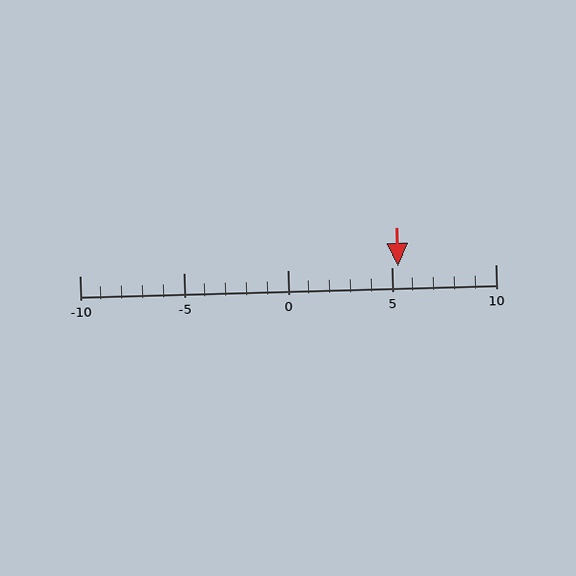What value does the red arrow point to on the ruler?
The red arrow points to approximately 5.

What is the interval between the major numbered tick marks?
The major tick marks are spaced 5 units apart.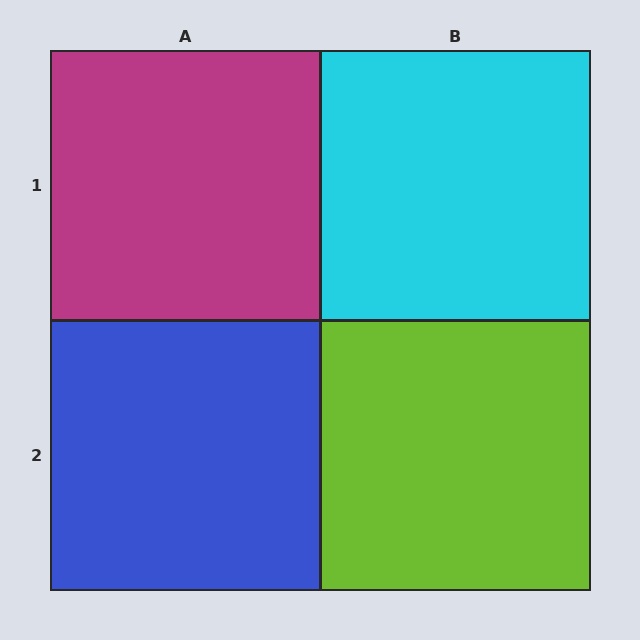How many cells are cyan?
1 cell is cyan.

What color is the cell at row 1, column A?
Magenta.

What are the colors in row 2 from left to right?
Blue, lime.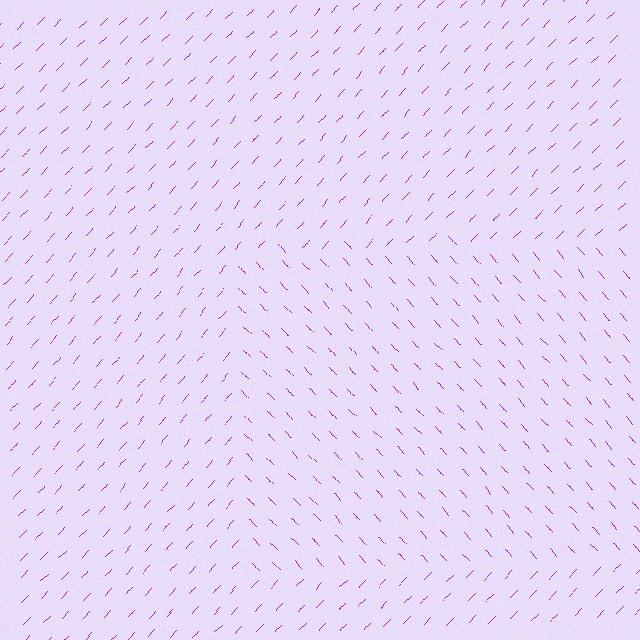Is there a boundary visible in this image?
Yes, there is a texture boundary formed by a change in line orientation.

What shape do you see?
I see a rectangle.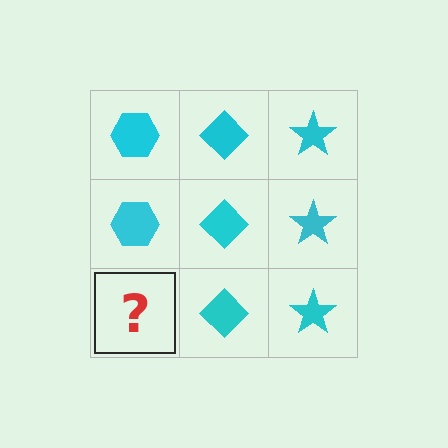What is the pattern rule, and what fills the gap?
The rule is that each column has a consistent shape. The gap should be filled with a cyan hexagon.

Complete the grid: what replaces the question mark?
The question mark should be replaced with a cyan hexagon.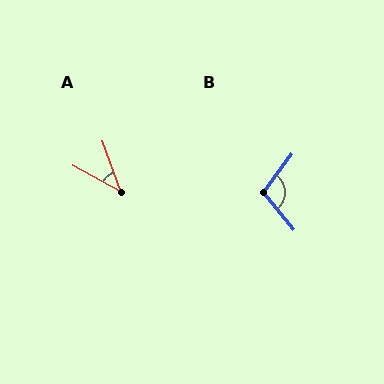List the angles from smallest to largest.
A (42°), B (104°).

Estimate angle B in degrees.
Approximately 104 degrees.